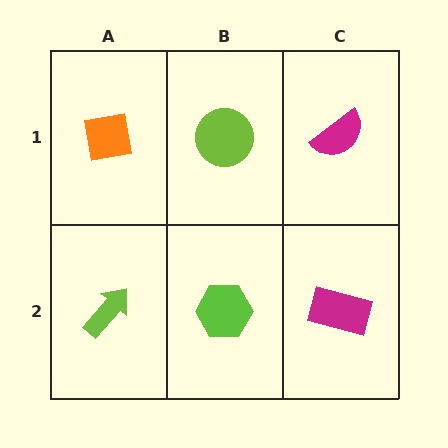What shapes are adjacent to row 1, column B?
A lime hexagon (row 2, column B), an orange square (row 1, column A), a magenta semicircle (row 1, column C).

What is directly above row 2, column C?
A magenta semicircle.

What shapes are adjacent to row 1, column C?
A magenta rectangle (row 2, column C), a lime circle (row 1, column B).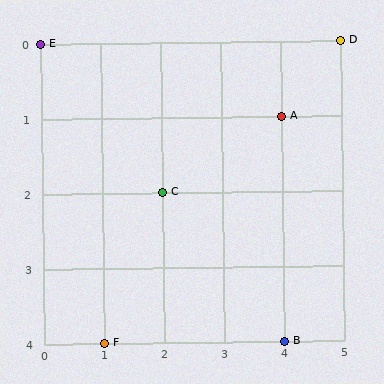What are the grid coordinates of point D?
Point D is at grid coordinates (5, 0).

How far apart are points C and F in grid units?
Points C and F are 1 column and 2 rows apart (about 2.2 grid units diagonally).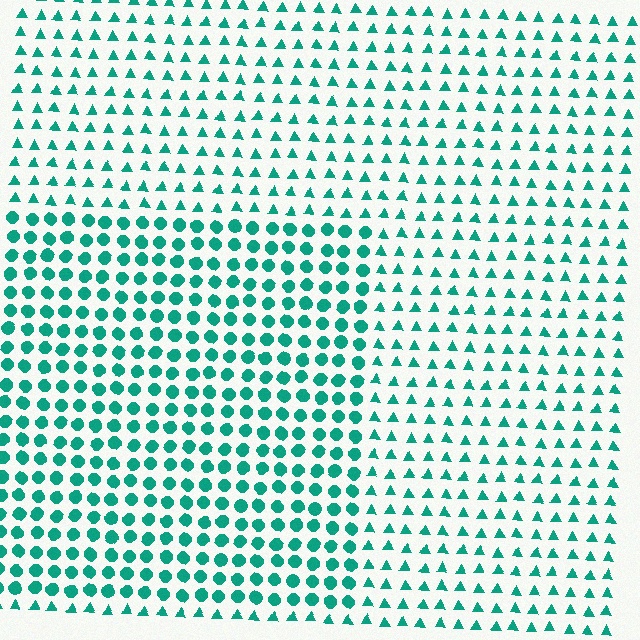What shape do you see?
I see a rectangle.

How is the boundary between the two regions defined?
The boundary is defined by a change in element shape: circles inside vs. triangles outside. All elements share the same color and spacing.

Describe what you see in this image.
The image is filled with small teal elements arranged in a uniform grid. A rectangle-shaped region contains circles, while the surrounding area contains triangles. The boundary is defined purely by the change in element shape.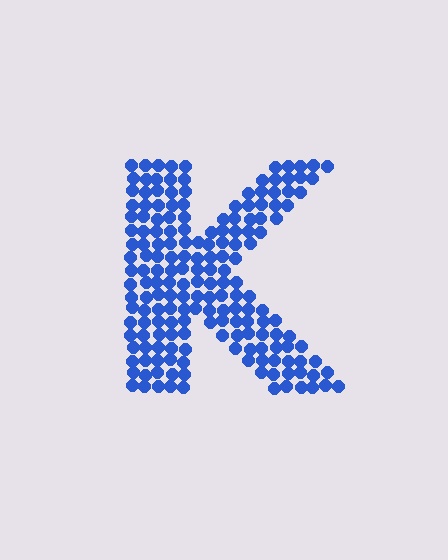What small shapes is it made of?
It is made of small circles.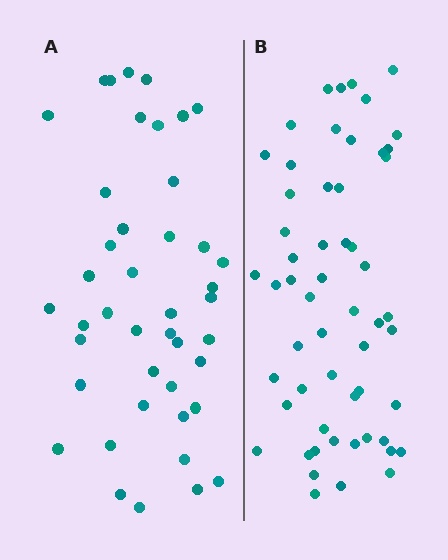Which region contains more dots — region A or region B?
Region B (the right region) has more dots.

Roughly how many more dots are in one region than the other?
Region B has approximately 15 more dots than region A.